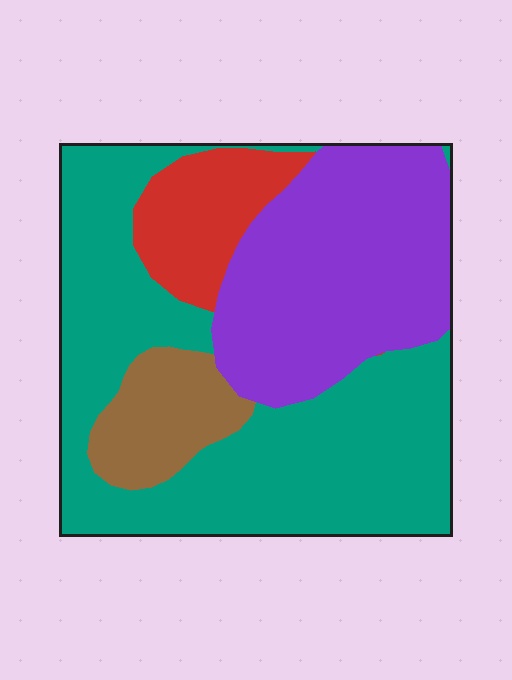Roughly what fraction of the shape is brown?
Brown takes up about one tenth (1/10) of the shape.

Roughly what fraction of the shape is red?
Red takes up about one tenth (1/10) of the shape.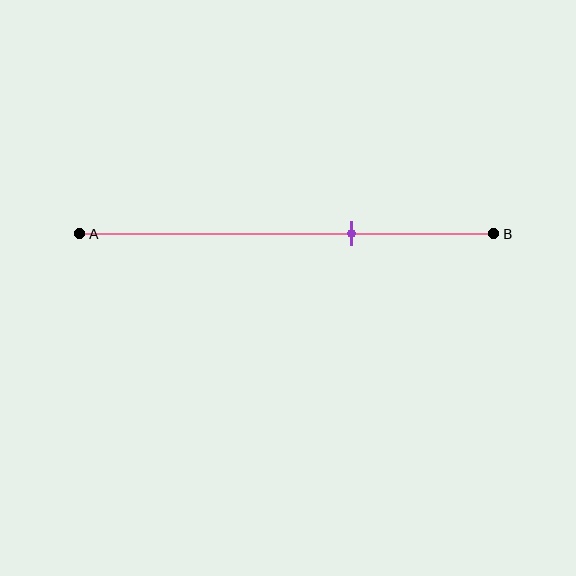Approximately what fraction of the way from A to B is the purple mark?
The purple mark is approximately 65% of the way from A to B.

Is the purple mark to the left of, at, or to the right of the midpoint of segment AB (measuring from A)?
The purple mark is to the right of the midpoint of segment AB.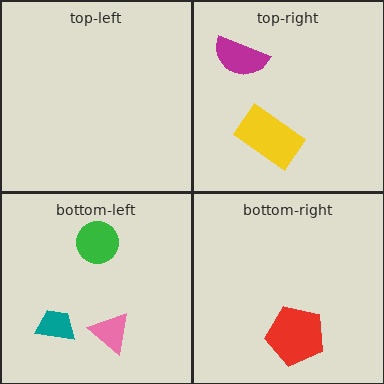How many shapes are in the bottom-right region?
1.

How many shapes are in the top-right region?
2.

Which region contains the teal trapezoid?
The bottom-left region.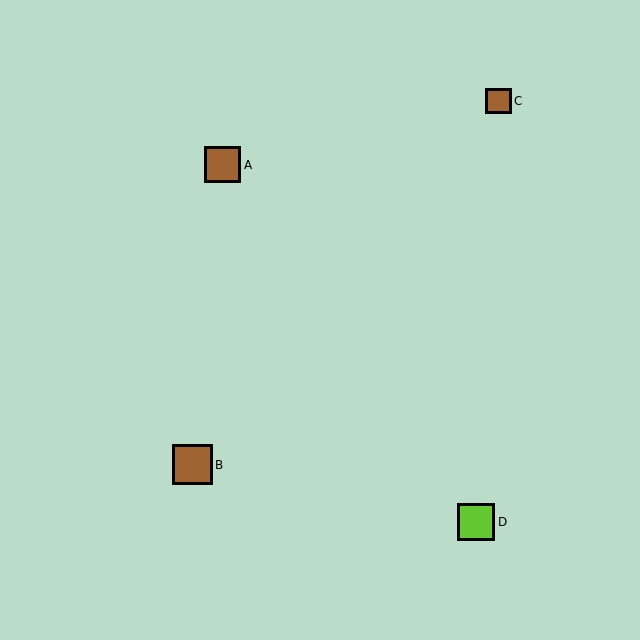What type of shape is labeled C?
Shape C is a brown square.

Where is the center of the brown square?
The center of the brown square is at (192, 465).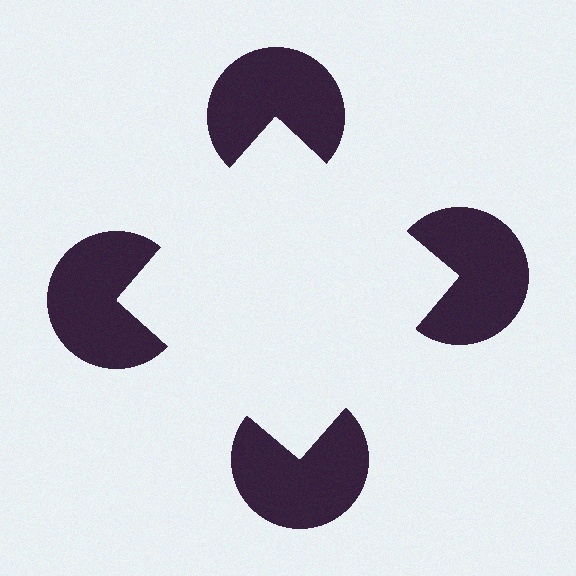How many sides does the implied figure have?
4 sides.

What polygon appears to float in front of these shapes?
An illusory square — its edges are inferred from the aligned wedge cuts in the pac-man discs, not physically drawn.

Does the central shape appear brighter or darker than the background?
It typically appears slightly brighter than the background, even though no actual brightness change is drawn.